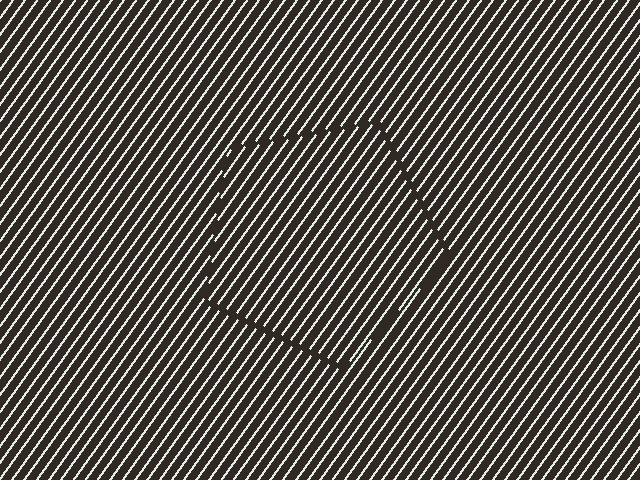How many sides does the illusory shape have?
5 sides — the line-ends trace a pentagon.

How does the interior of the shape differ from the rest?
The interior of the shape contains the same grating, shifted by half a period — the contour is defined by the phase discontinuity where line-ends from the inner and outer gratings abut.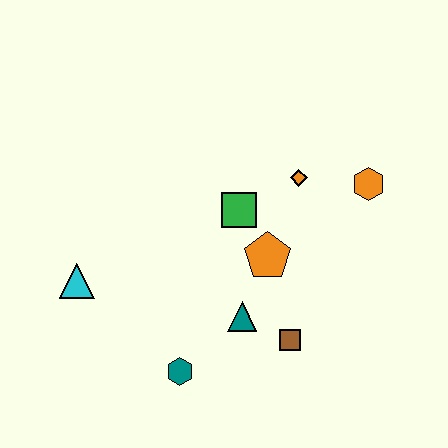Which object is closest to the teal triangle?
The brown square is closest to the teal triangle.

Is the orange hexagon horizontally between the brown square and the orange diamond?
No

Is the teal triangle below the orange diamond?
Yes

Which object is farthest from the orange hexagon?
The cyan triangle is farthest from the orange hexagon.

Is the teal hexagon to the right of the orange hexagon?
No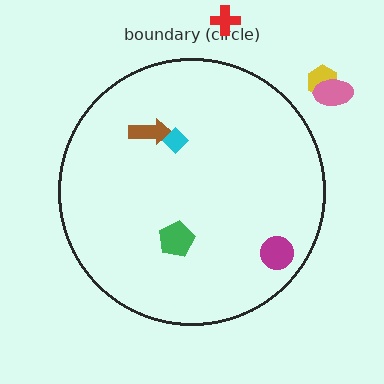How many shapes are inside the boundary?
4 inside, 3 outside.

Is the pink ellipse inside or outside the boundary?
Outside.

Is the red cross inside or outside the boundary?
Outside.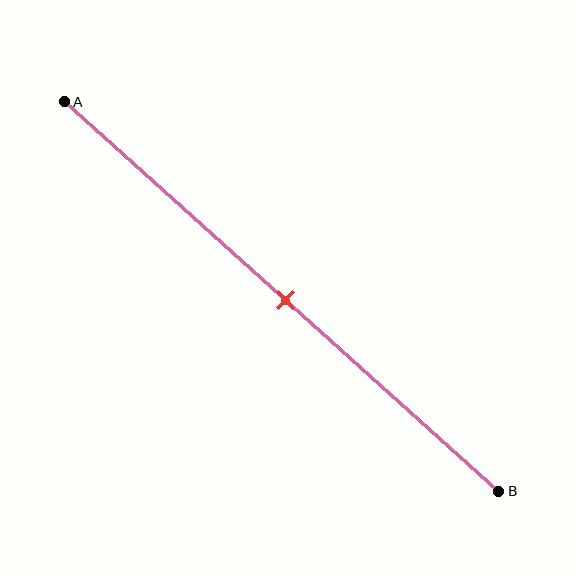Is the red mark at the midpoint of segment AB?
Yes, the mark is approximately at the midpoint.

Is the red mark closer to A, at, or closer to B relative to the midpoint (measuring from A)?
The red mark is approximately at the midpoint of segment AB.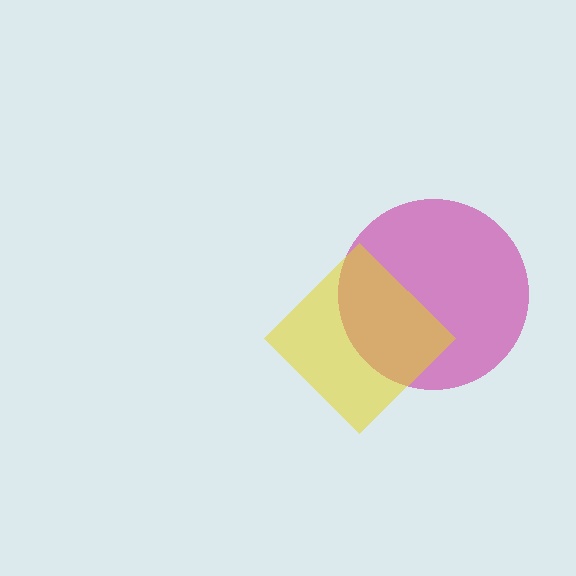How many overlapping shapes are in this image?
There are 2 overlapping shapes in the image.